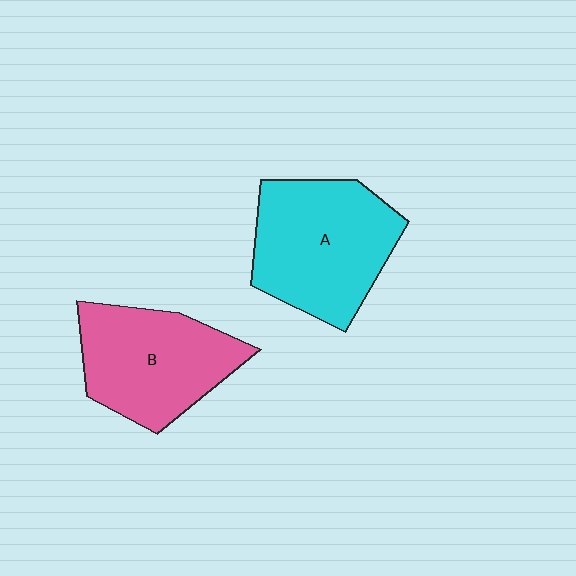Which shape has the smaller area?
Shape B (pink).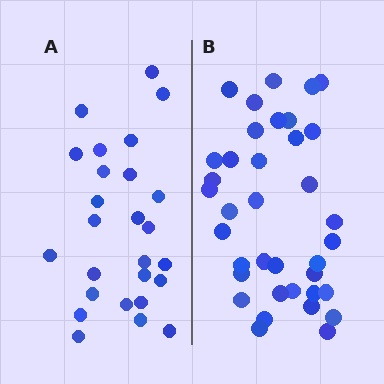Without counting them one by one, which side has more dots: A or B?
Region B (the right region) has more dots.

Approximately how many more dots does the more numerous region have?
Region B has roughly 12 or so more dots than region A.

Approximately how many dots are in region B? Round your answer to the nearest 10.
About 40 dots. (The exact count is 37, which rounds to 40.)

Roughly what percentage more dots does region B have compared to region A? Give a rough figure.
About 40% more.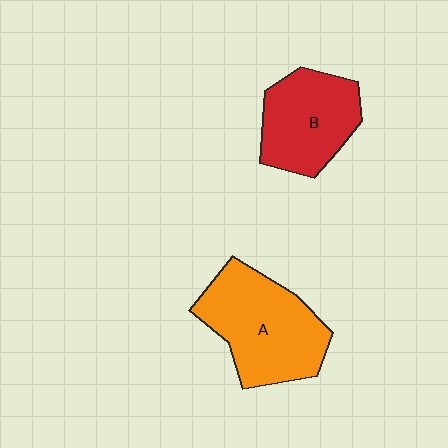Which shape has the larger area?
Shape A (orange).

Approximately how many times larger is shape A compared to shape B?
Approximately 1.3 times.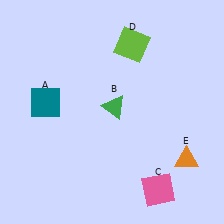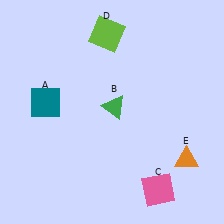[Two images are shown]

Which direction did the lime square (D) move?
The lime square (D) moved left.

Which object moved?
The lime square (D) moved left.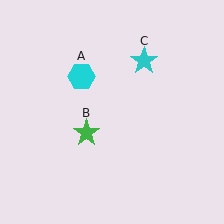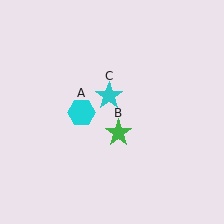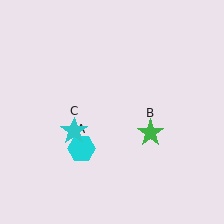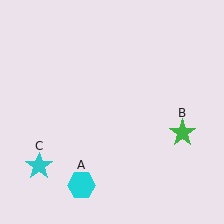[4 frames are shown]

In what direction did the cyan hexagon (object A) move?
The cyan hexagon (object A) moved down.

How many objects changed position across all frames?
3 objects changed position: cyan hexagon (object A), green star (object B), cyan star (object C).